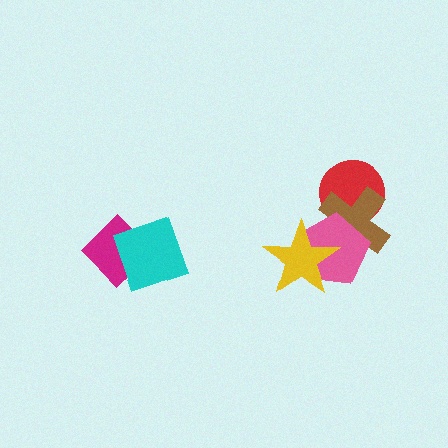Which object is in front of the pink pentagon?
The yellow star is in front of the pink pentagon.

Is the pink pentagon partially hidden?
Yes, it is partially covered by another shape.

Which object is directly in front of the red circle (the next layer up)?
The brown cross is directly in front of the red circle.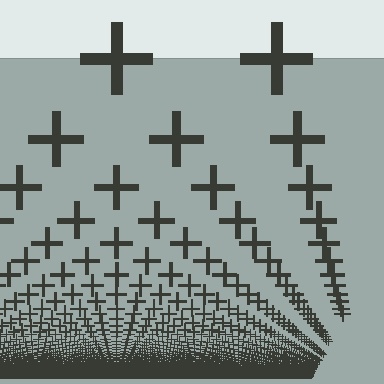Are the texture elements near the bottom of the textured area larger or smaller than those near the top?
Smaller. The gradient is inverted — elements near the bottom are smaller and denser.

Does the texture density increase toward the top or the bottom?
Density increases toward the bottom.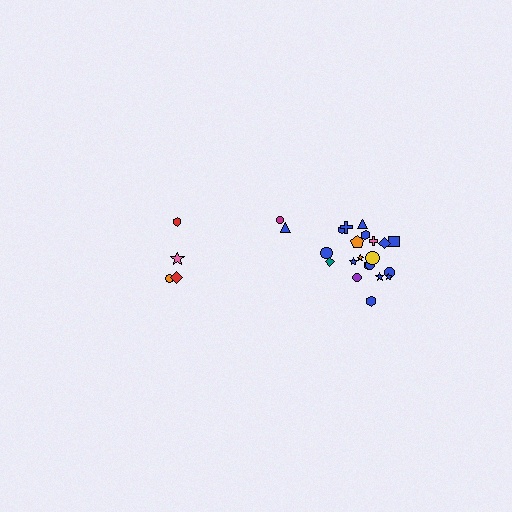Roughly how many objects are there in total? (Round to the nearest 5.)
Roughly 25 objects in total.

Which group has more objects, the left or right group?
The right group.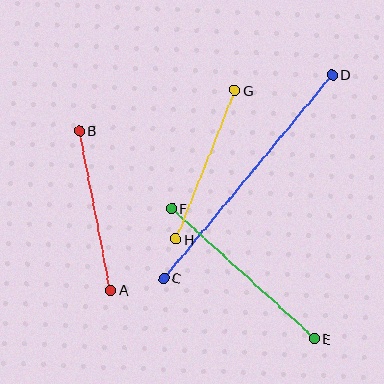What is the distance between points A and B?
The distance is approximately 163 pixels.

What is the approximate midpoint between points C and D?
The midpoint is at approximately (248, 177) pixels.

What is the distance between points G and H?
The distance is approximately 160 pixels.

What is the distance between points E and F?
The distance is approximately 194 pixels.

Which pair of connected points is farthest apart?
Points C and D are farthest apart.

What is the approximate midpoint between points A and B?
The midpoint is at approximately (95, 210) pixels.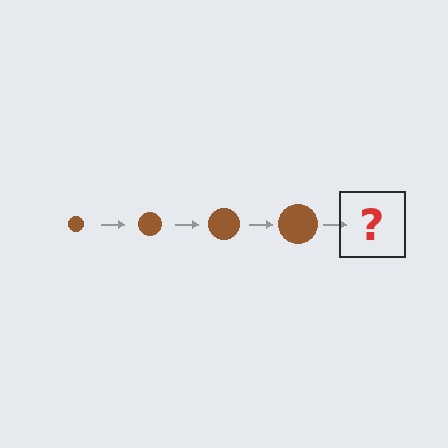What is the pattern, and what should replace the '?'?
The pattern is that the circle gets progressively larger each step. The '?' should be a brown circle, larger than the previous one.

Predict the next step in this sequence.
The next step is a brown circle, larger than the previous one.